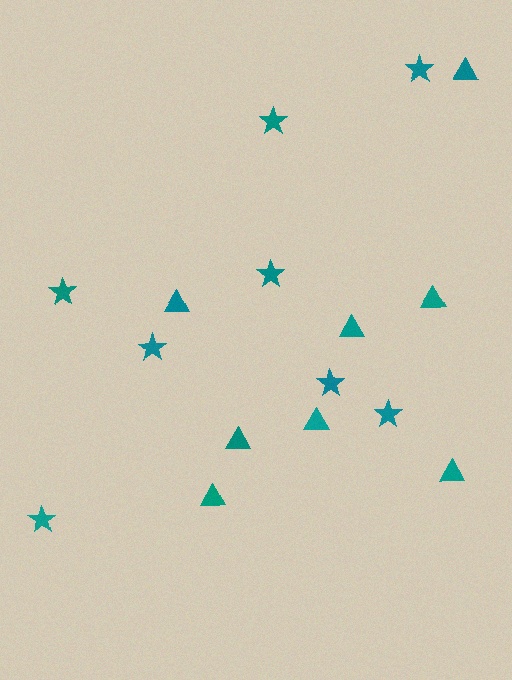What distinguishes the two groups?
There are 2 groups: one group of triangles (8) and one group of stars (8).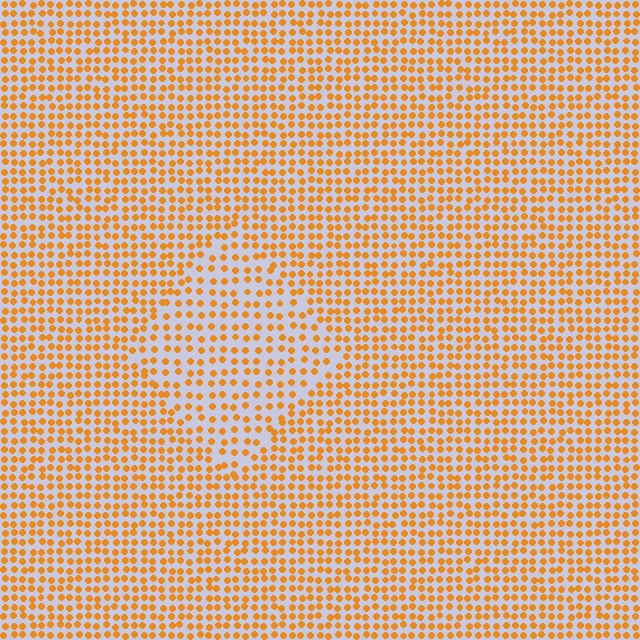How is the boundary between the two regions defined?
The boundary is defined by a change in element density (approximately 1.5x ratio). All elements are the same color, size, and shape.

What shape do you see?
I see a diamond.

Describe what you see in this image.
The image contains small orange elements arranged at two different densities. A diamond-shaped region is visible where the elements are less densely packed than the surrounding area.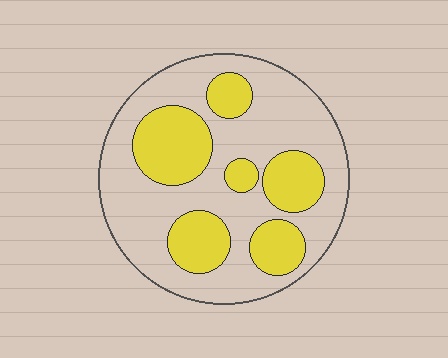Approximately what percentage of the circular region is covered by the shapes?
Approximately 35%.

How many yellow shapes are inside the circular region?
6.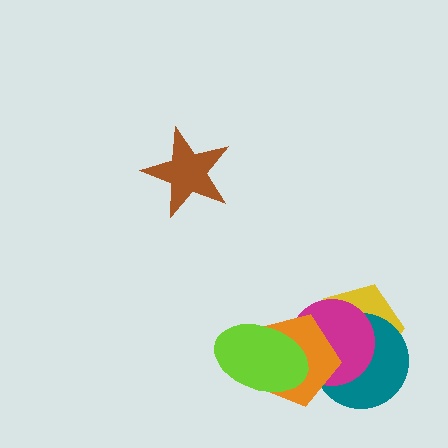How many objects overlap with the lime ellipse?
2 objects overlap with the lime ellipse.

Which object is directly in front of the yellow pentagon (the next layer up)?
The teal circle is directly in front of the yellow pentagon.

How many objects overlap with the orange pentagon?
4 objects overlap with the orange pentagon.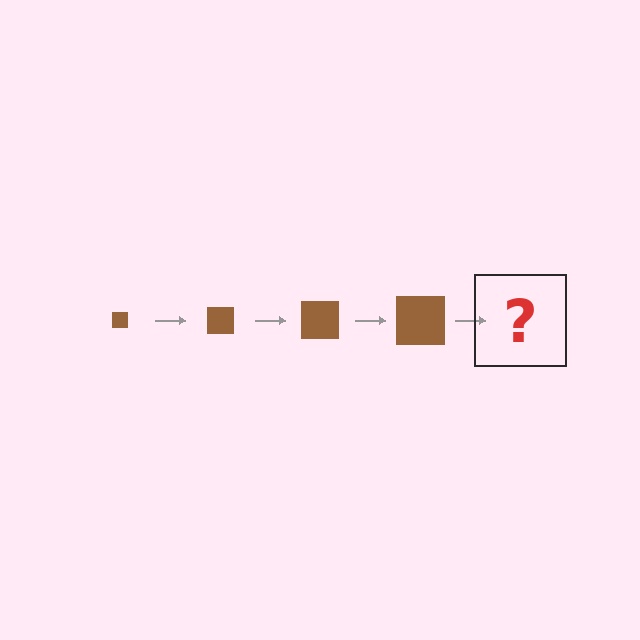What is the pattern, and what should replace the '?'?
The pattern is that the square gets progressively larger each step. The '?' should be a brown square, larger than the previous one.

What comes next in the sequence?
The next element should be a brown square, larger than the previous one.